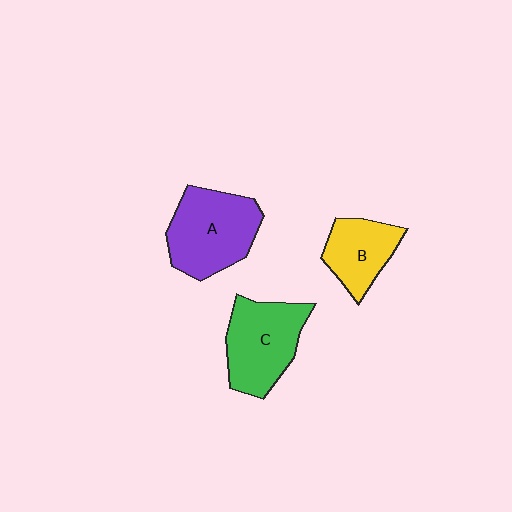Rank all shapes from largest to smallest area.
From largest to smallest: A (purple), C (green), B (yellow).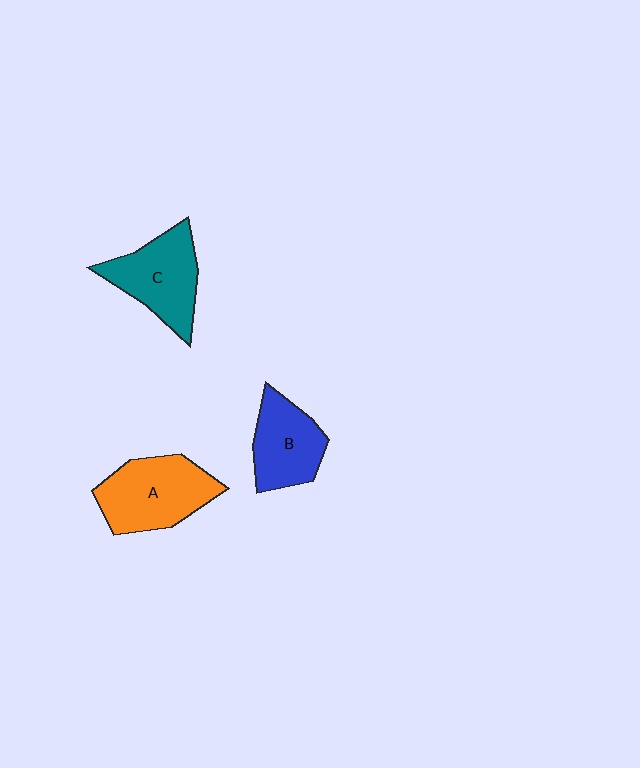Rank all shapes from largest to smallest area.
From largest to smallest: A (orange), C (teal), B (blue).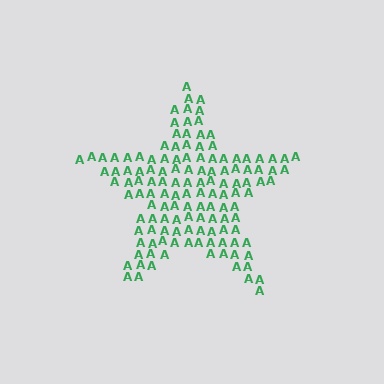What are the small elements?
The small elements are letter A's.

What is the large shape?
The large shape is a star.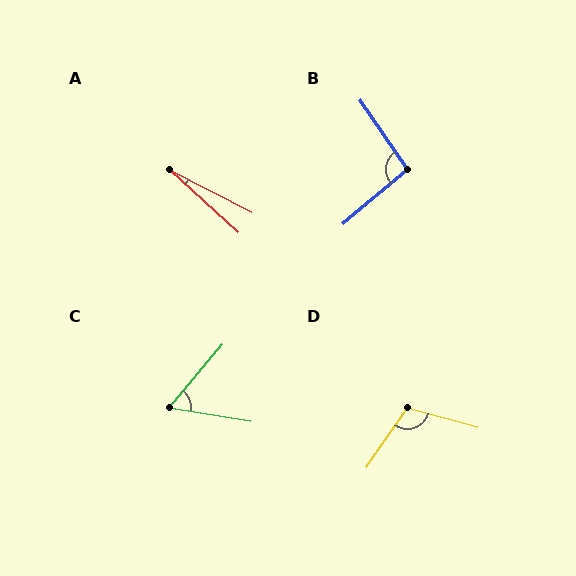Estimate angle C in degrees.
Approximately 59 degrees.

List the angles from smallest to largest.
A (15°), C (59°), B (95°), D (109°).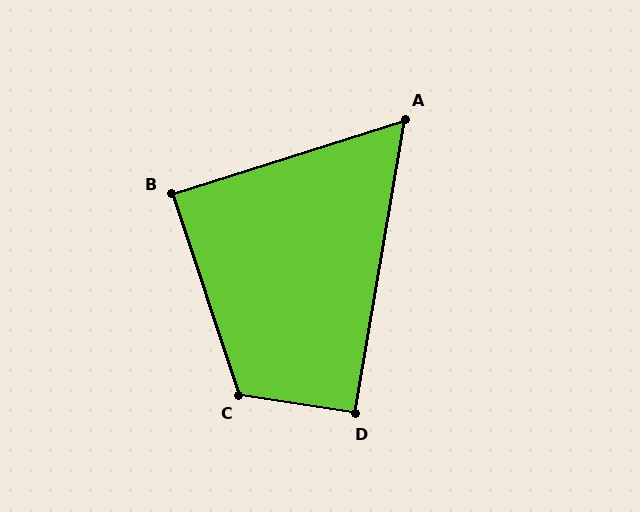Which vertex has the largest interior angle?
C, at approximately 117 degrees.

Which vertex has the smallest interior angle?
A, at approximately 63 degrees.